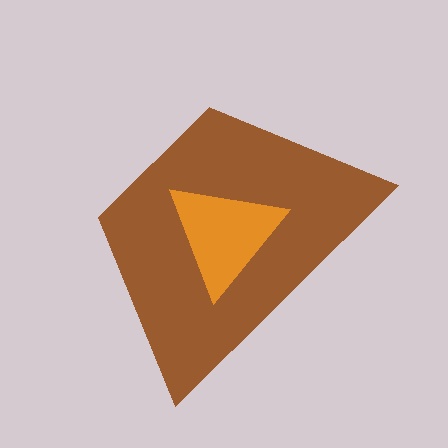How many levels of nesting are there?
2.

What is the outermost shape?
The brown trapezoid.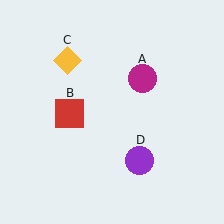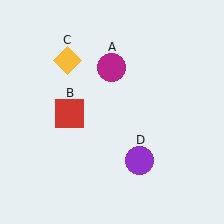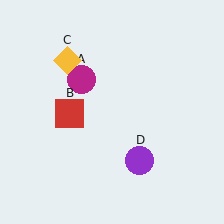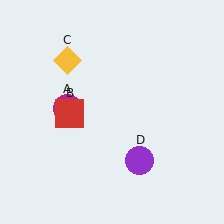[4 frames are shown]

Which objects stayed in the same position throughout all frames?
Red square (object B) and yellow diamond (object C) and purple circle (object D) remained stationary.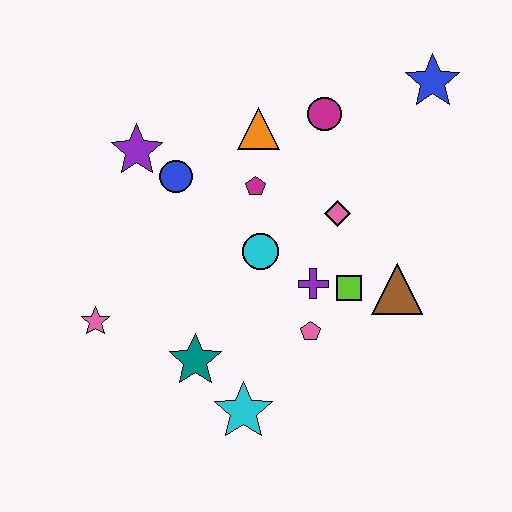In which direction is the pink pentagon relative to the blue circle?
The pink pentagon is below the blue circle.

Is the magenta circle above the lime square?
Yes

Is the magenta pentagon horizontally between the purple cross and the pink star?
Yes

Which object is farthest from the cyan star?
The blue star is farthest from the cyan star.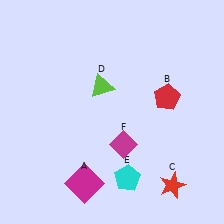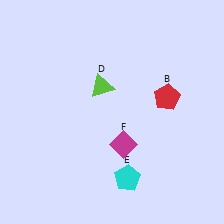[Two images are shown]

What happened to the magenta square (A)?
The magenta square (A) was removed in Image 2. It was in the bottom-left area of Image 1.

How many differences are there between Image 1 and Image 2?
There are 2 differences between the two images.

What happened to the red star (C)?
The red star (C) was removed in Image 2. It was in the bottom-right area of Image 1.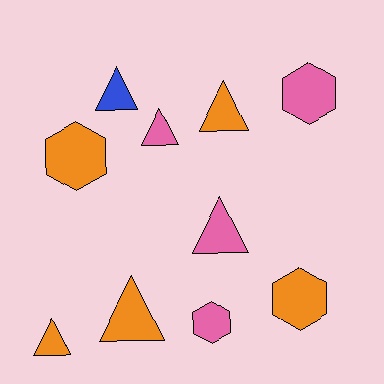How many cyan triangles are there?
There are no cyan triangles.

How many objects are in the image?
There are 10 objects.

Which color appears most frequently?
Orange, with 5 objects.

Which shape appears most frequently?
Triangle, with 6 objects.